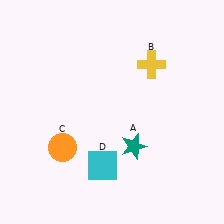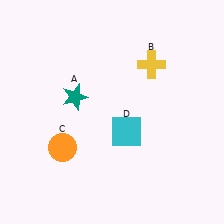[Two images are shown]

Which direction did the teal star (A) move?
The teal star (A) moved left.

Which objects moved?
The objects that moved are: the teal star (A), the cyan square (D).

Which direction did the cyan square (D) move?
The cyan square (D) moved up.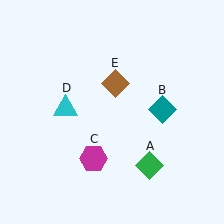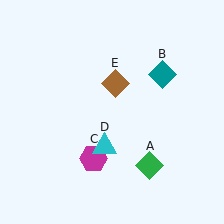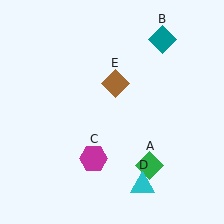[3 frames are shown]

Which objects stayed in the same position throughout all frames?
Green diamond (object A) and magenta hexagon (object C) and brown diamond (object E) remained stationary.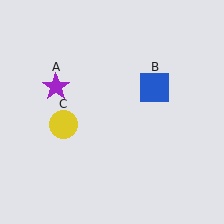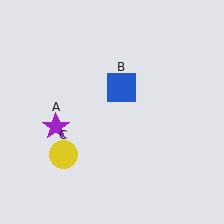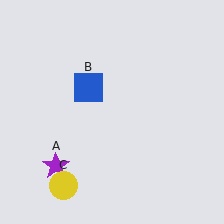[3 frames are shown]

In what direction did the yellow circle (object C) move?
The yellow circle (object C) moved down.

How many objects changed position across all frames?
3 objects changed position: purple star (object A), blue square (object B), yellow circle (object C).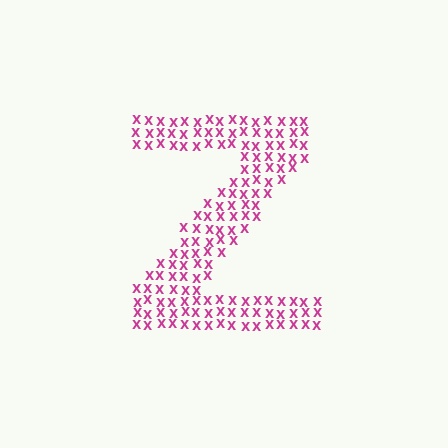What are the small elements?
The small elements are letter X's.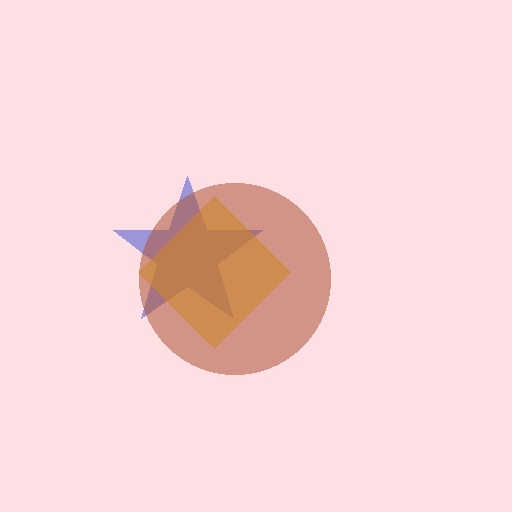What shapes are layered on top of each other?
The layered shapes are: a blue star, a yellow diamond, a brown circle.